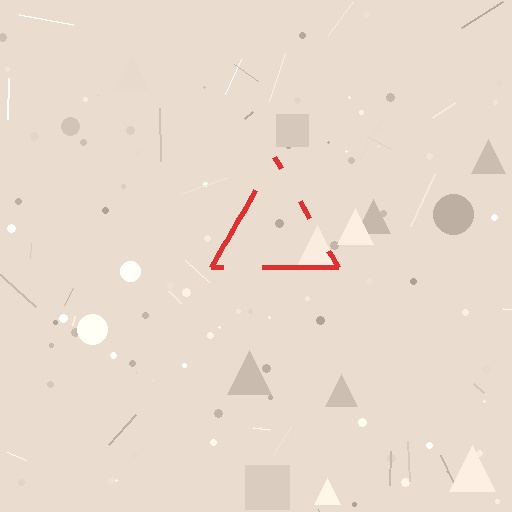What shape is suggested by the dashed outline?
The dashed outline suggests a triangle.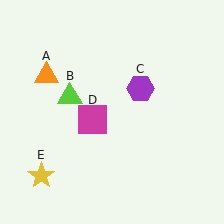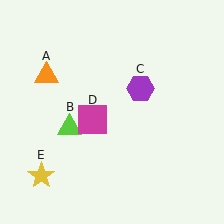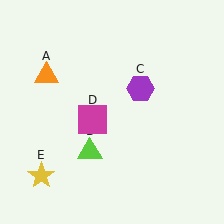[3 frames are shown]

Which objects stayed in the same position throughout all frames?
Orange triangle (object A) and purple hexagon (object C) and magenta square (object D) and yellow star (object E) remained stationary.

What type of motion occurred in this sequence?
The lime triangle (object B) rotated counterclockwise around the center of the scene.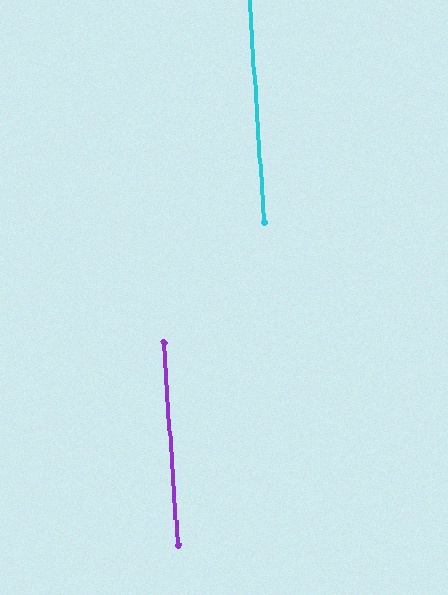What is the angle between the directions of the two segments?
Approximately 0 degrees.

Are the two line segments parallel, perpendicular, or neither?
Parallel — their directions differ by only 0.3°.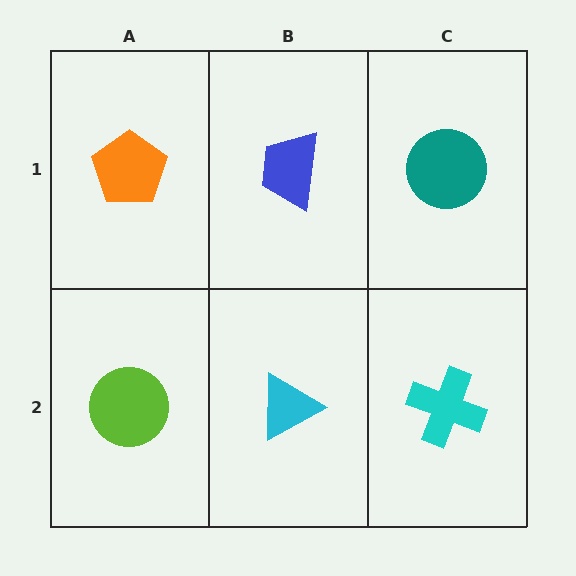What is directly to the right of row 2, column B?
A cyan cross.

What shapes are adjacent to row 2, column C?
A teal circle (row 1, column C), a cyan triangle (row 2, column B).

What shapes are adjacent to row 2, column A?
An orange pentagon (row 1, column A), a cyan triangle (row 2, column B).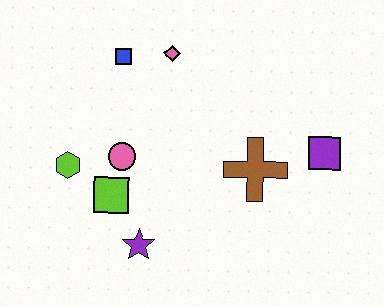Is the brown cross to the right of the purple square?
No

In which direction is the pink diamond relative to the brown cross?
The pink diamond is above the brown cross.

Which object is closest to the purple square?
The brown cross is closest to the purple square.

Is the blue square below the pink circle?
No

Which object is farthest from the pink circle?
The purple square is farthest from the pink circle.